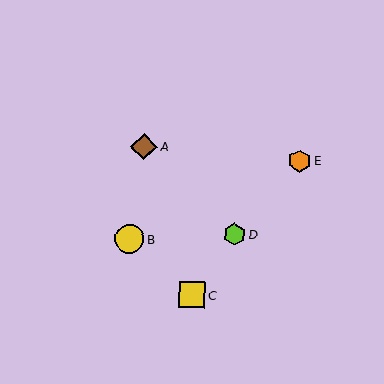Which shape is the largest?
The yellow circle (labeled B) is the largest.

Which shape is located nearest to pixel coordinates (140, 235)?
The yellow circle (labeled B) at (130, 239) is nearest to that location.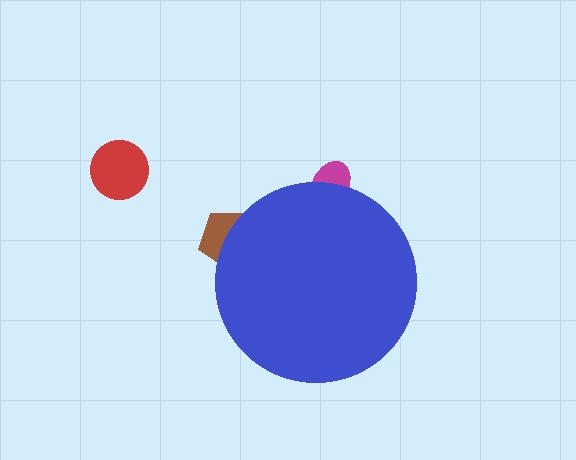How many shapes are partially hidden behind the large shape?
2 shapes are partially hidden.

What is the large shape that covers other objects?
A blue circle.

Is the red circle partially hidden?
No, the red circle is fully visible.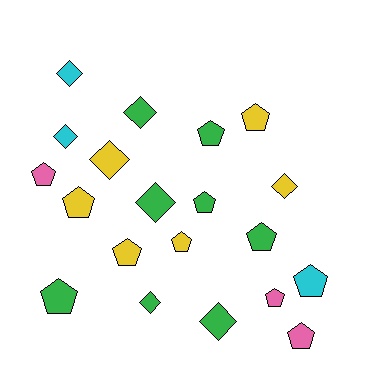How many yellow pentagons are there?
There are 4 yellow pentagons.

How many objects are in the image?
There are 20 objects.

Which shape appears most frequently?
Pentagon, with 12 objects.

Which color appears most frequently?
Green, with 8 objects.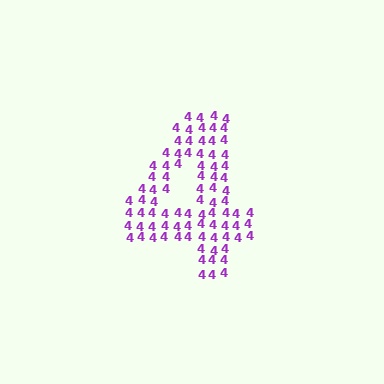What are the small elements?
The small elements are digit 4's.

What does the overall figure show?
The overall figure shows the digit 4.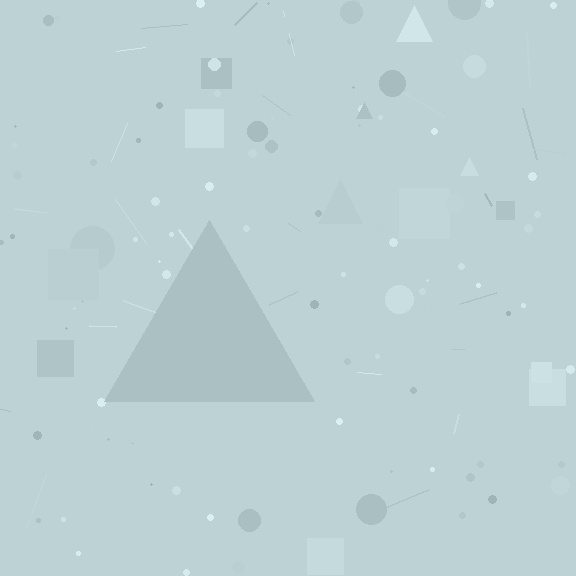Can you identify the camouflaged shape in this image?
The camouflaged shape is a triangle.